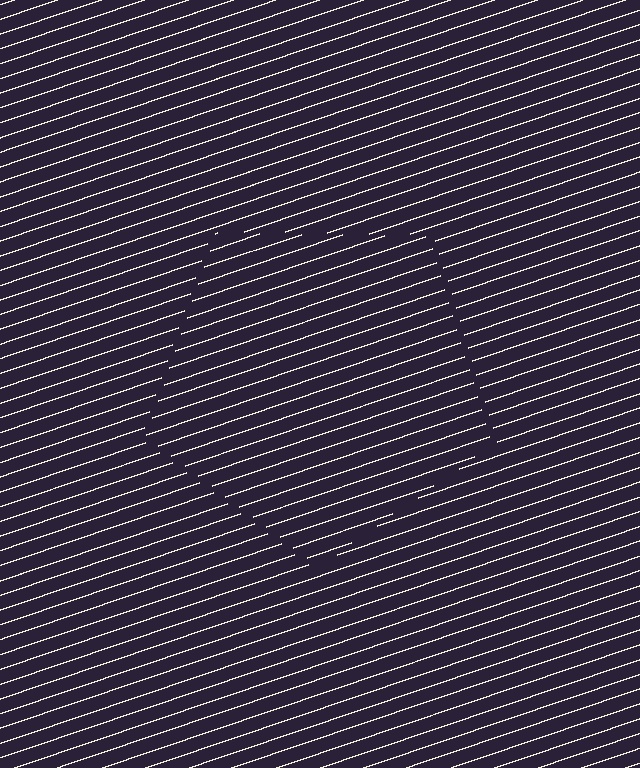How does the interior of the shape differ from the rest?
The interior of the shape contains the same grating, shifted by half a period — the contour is defined by the phase discontinuity where line-ends from the inner and outer gratings abut.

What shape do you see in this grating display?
An illusory pentagon. The interior of the shape contains the same grating, shifted by half a period — the contour is defined by the phase discontinuity where line-ends from the inner and outer gratings abut.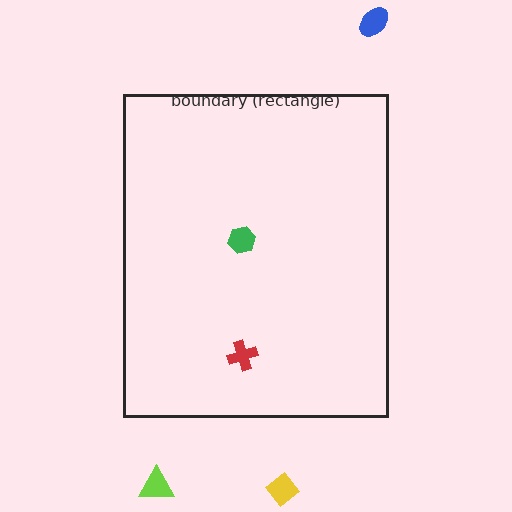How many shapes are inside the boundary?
2 inside, 3 outside.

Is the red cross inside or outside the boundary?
Inside.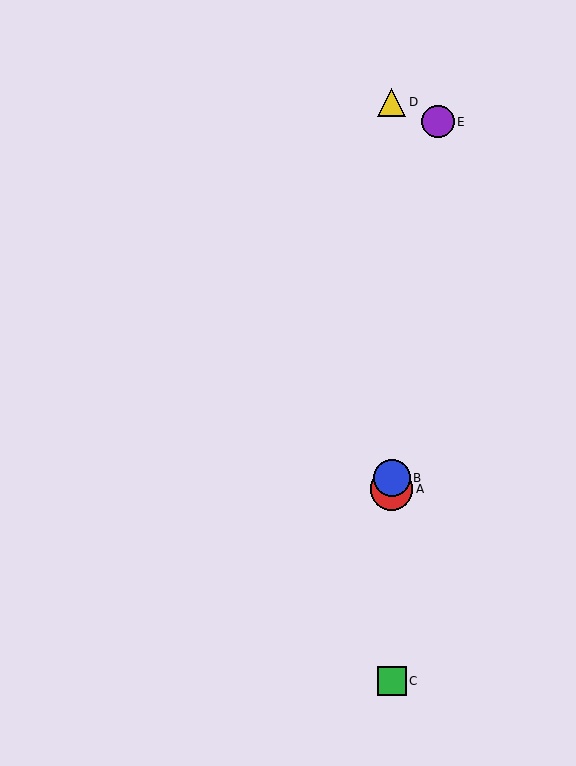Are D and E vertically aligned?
No, D is at x≈392 and E is at x≈438.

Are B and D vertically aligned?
Yes, both are at x≈392.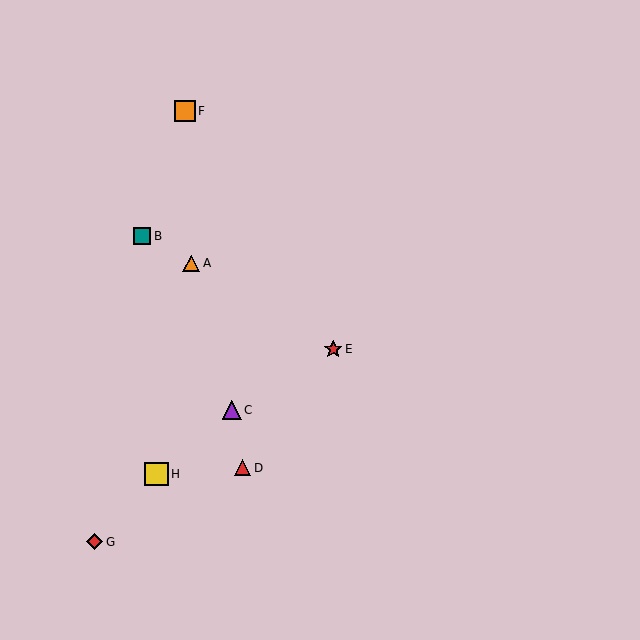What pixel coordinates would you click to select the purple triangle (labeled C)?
Click at (232, 410) to select the purple triangle C.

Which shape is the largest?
The yellow square (labeled H) is the largest.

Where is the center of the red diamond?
The center of the red diamond is at (95, 542).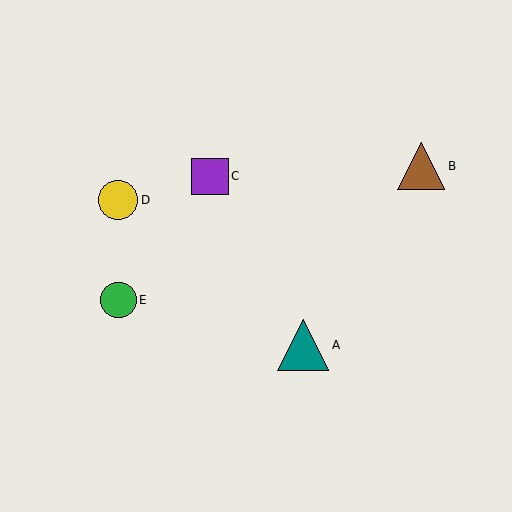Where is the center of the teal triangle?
The center of the teal triangle is at (303, 345).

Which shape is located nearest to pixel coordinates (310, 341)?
The teal triangle (labeled A) at (303, 345) is nearest to that location.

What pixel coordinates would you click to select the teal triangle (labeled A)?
Click at (303, 345) to select the teal triangle A.